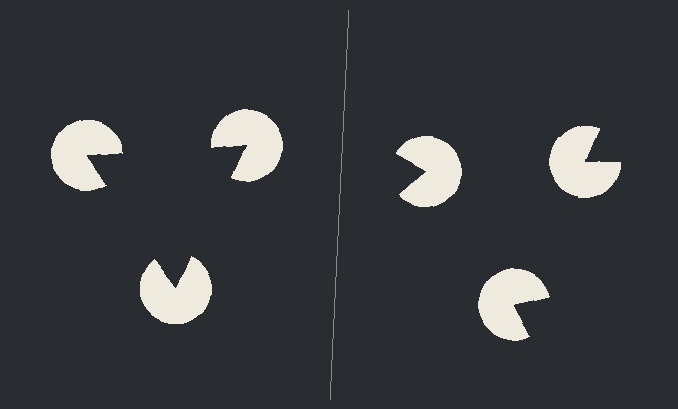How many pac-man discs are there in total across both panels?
6 — 3 on each side.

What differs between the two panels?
The pac-man discs are positioned identically on both sides; only the wedge orientations differ. On the left they align to a triangle; on the right they are misaligned.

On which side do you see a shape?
An illusory triangle appears on the left side. On the right side the wedge cuts are rotated, so no coherent shape forms.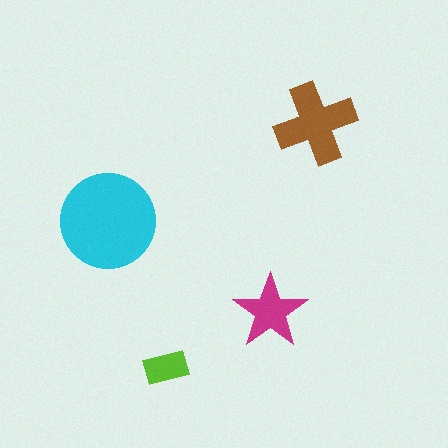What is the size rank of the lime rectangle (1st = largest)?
4th.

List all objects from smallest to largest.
The lime rectangle, the magenta star, the brown cross, the cyan circle.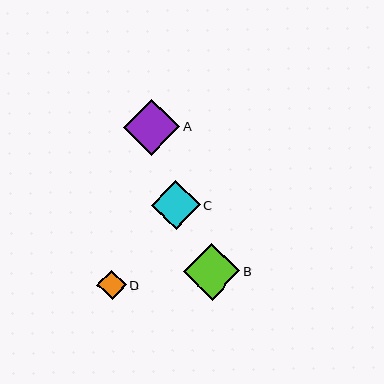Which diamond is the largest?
Diamond B is the largest with a size of approximately 57 pixels.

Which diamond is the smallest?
Diamond D is the smallest with a size of approximately 30 pixels.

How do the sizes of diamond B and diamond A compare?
Diamond B and diamond A are approximately the same size.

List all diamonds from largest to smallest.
From largest to smallest: B, A, C, D.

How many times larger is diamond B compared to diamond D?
Diamond B is approximately 1.9 times the size of diamond D.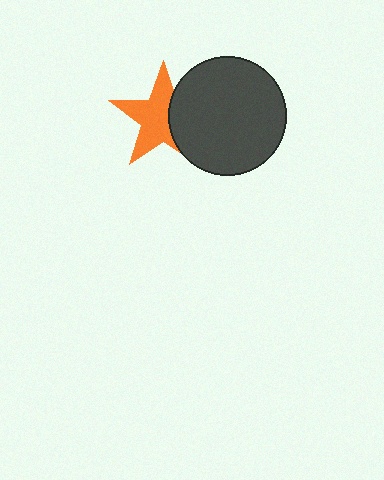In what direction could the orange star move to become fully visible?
The orange star could move left. That would shift it out from behind the dark gray circle entirely.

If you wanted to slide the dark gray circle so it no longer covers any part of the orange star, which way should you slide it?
Slide it right — that is the most direct way to separate the two shapes.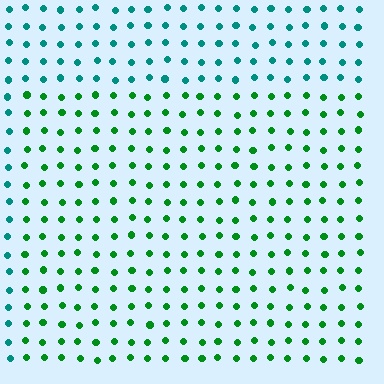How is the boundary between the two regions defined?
The boundary is defined purely by a slight shift in hue (about 45 degrees). Spacing, size, and orientation are identical on both sides.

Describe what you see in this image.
The image is filled with small teal elements in a uniform arrangement. A rectangle-shaped region is visible where the elements are tinted to a slightly different hue, forming a subtle color boundary.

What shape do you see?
I see a rectangle.